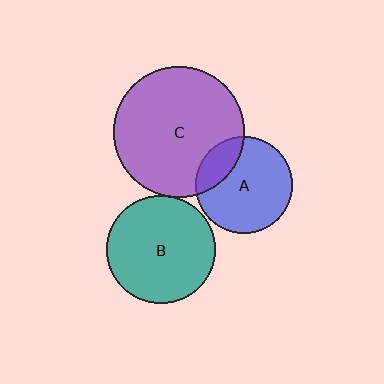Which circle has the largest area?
Circle C (purple).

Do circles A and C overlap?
Yes.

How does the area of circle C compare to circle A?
Approximately 1.8 times.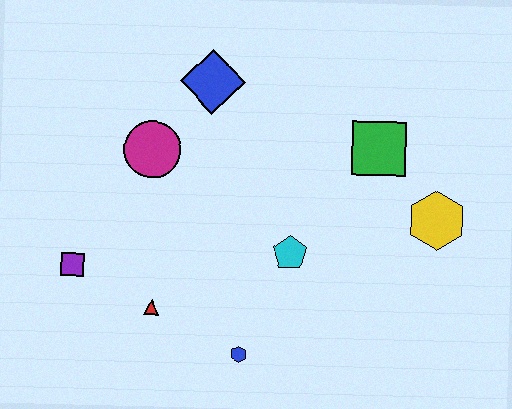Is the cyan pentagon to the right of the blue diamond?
Yes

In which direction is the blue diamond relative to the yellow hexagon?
The blue diamond is to the left of the yellow hexagon.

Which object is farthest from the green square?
The purple square is farthest from the green square.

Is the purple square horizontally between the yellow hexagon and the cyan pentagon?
No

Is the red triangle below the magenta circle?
Yes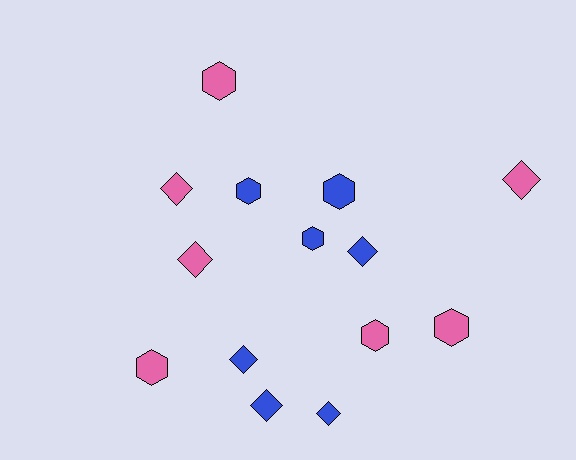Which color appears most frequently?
Pink, with 7 objects.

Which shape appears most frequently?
Hexagon, with 7 objects.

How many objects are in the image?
There are 14 objects.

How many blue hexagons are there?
There are 3 blue hexagons.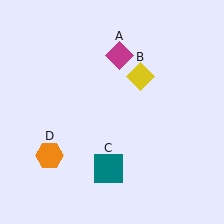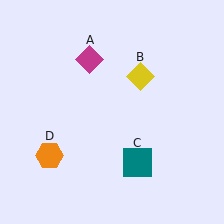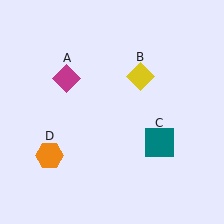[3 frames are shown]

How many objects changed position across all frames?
2 objects changed position: magenta diamond (object A), teal square (object C).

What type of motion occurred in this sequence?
The magenta diamond (object A), teal square (object C) rotated counterclockwise around the center of the scene.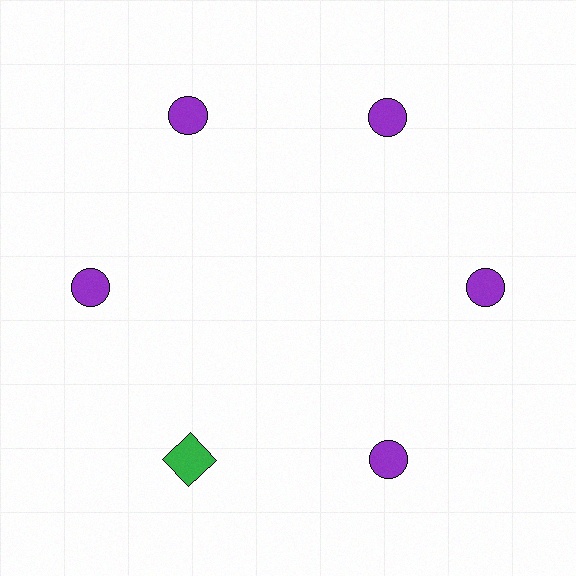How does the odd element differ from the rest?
It differs in both color (green instead of purple) and shape (square instead of circle).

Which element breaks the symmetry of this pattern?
The green square at roughly the 7 o'clock position breaks the symmetry. All other shapes are purple circles.